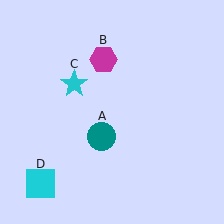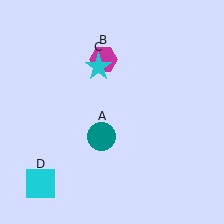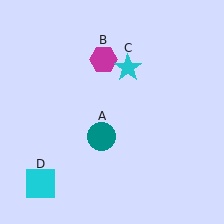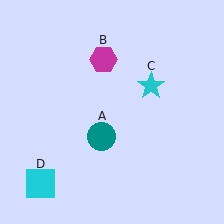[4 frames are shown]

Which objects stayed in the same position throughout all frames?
Teal circle (object A) and magenta hexagon (object B) and cyan square (object D) remained stationary.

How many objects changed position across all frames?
1 object changed position: cyan star (object C).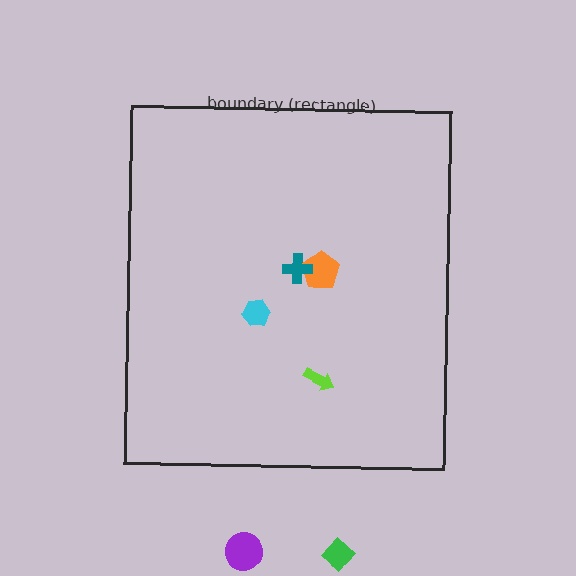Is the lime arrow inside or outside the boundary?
Inside.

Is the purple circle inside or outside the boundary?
Outside.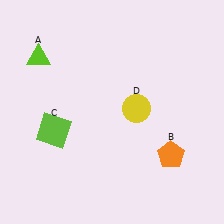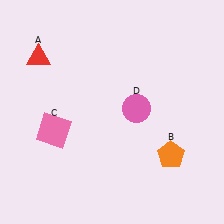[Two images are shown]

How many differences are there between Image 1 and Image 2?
There are 3 differences between the two images.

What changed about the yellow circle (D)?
In Image 1, D is yellow. In Image 2, it changed to pink.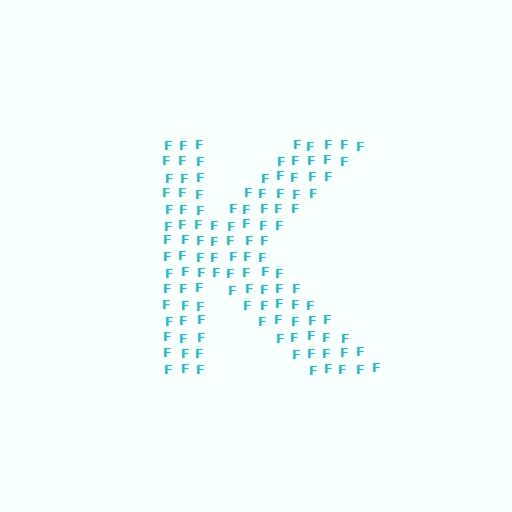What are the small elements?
The small elements are letter F's.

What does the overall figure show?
The overall figure shows the letter K.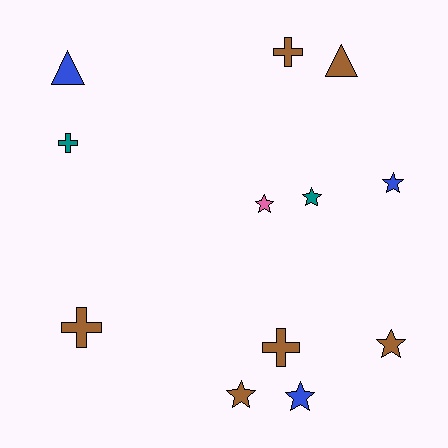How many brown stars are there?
There are 2 brown stars.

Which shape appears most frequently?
Star, with 6 objects.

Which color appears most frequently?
Brown, with 6 objects.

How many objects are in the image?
There are 12 objects.